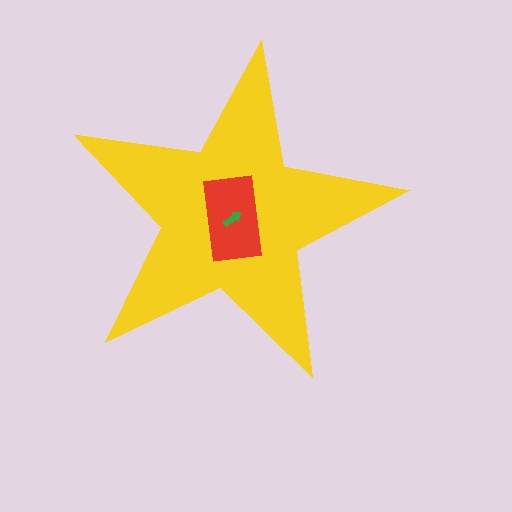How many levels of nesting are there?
3.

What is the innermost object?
The green arrow.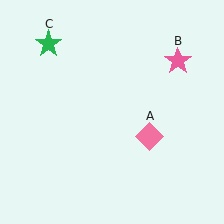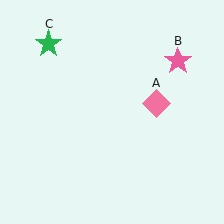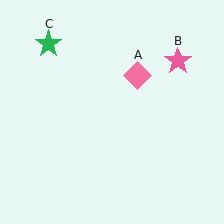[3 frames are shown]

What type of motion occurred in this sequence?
The pink diamond (object A) rotated counterclockwise around the center of the scene.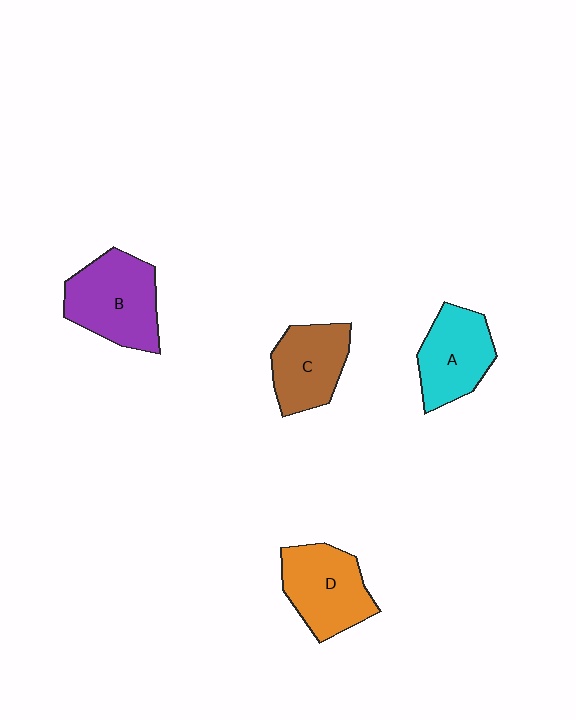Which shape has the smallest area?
Shape C (brown).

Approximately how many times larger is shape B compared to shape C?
Approximately 1.3 times.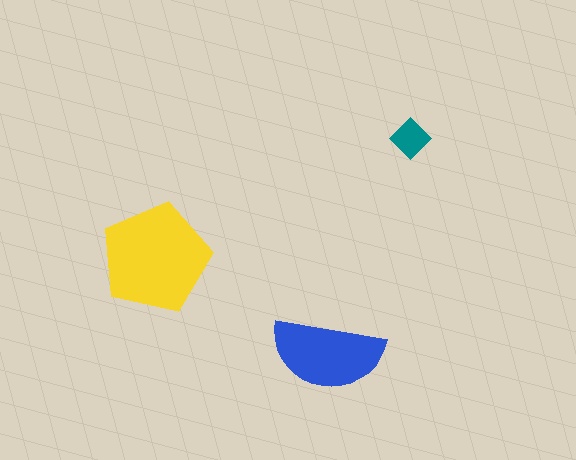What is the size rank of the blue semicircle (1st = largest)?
2nd.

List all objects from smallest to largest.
The teal diamond, the blue semicircle, the yellow pentagon.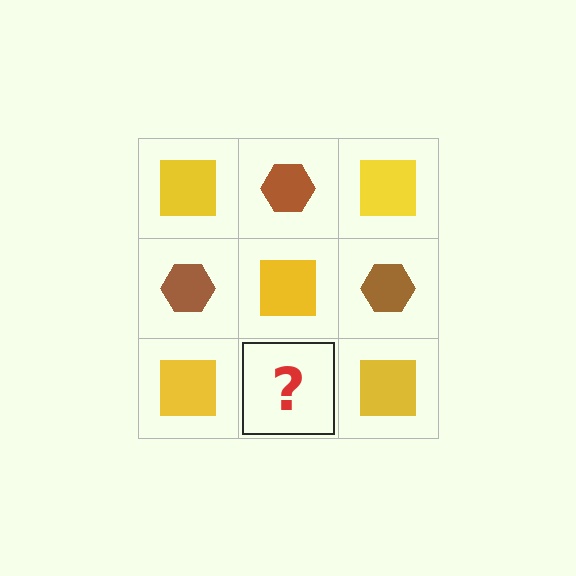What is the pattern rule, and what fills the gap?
The rule is that it alternates yellow square and brown hexagon in a checkerboard pattern. The gap should be filled with a brown hexagon.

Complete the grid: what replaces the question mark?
The question mark should be replaced with a brown hexagon.